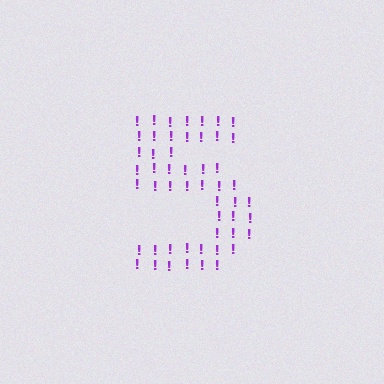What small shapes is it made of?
It is made of small exclamation marks.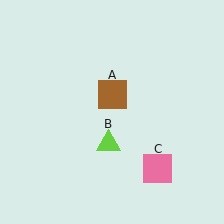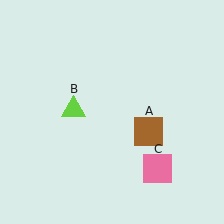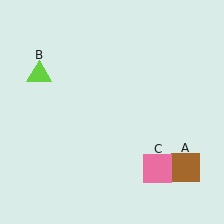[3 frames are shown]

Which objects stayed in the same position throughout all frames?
Pink square (object C) remained stationary.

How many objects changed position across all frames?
2 objects changed position: brown square (object A), lime triangle (object B).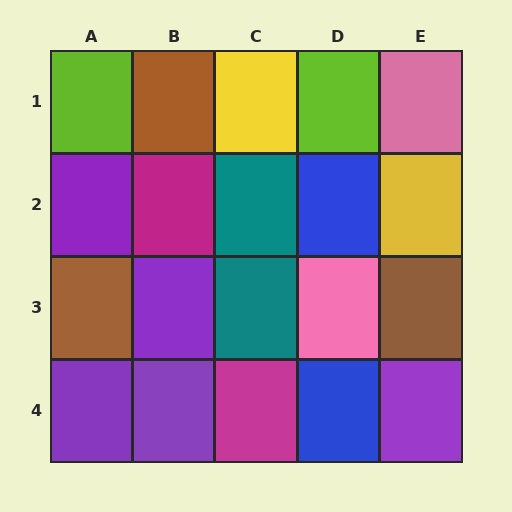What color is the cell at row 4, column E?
Purple.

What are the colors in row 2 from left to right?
Purple, magenta, teal, blue, yellow.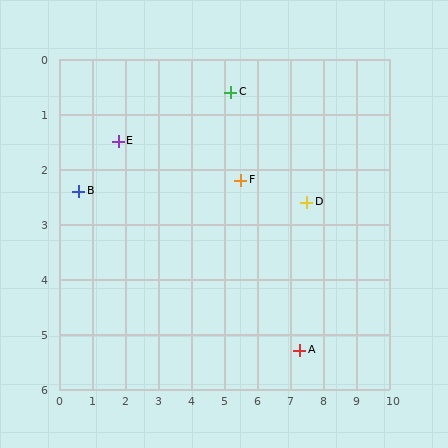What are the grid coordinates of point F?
Point F is at approximately (5.5, 2.2).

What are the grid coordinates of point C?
Point C is at approximately (5.2, 0.6).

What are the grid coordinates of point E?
Point E is at approximately (1.8, 1.5).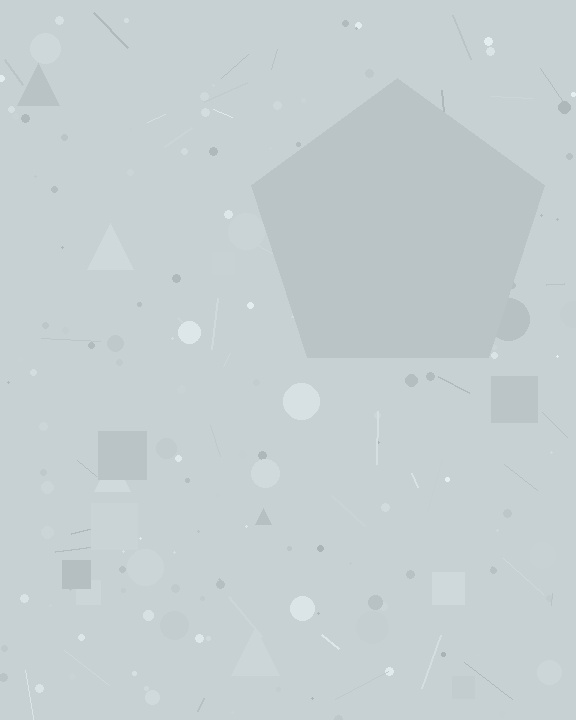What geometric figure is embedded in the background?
A pentagon is embedded in the background.